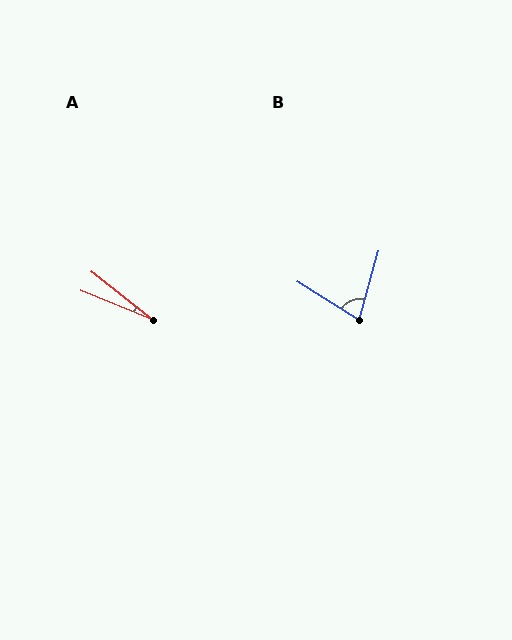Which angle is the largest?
B, at approximately 74 degrees.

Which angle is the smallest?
A, at approximately 16 degrees.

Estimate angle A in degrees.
Approximately 16 degrees.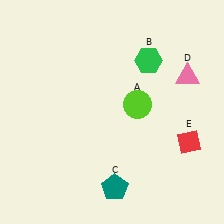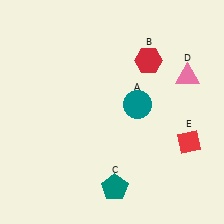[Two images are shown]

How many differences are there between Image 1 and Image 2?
There are 2 differences between the two images.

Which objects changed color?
A changed from lime to teal. B changed from green to red.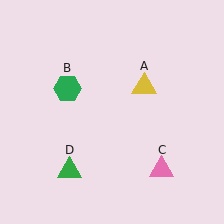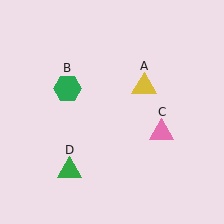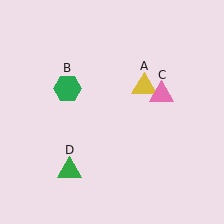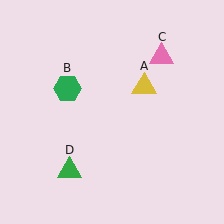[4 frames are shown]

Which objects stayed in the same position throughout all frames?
Yellow triangle (object A) and green hexagon (object B) and green triangle (object D) remained stationary.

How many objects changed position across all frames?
1 object changed position: pink triangle (object C).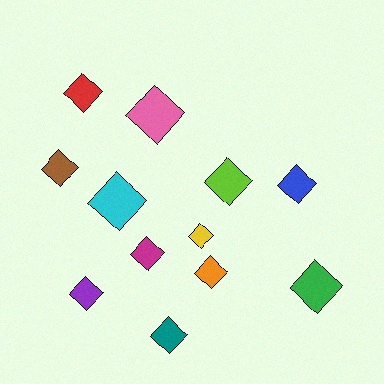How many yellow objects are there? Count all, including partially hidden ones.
There is 1 yellow object.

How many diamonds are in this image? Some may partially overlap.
There are 12 diamonds.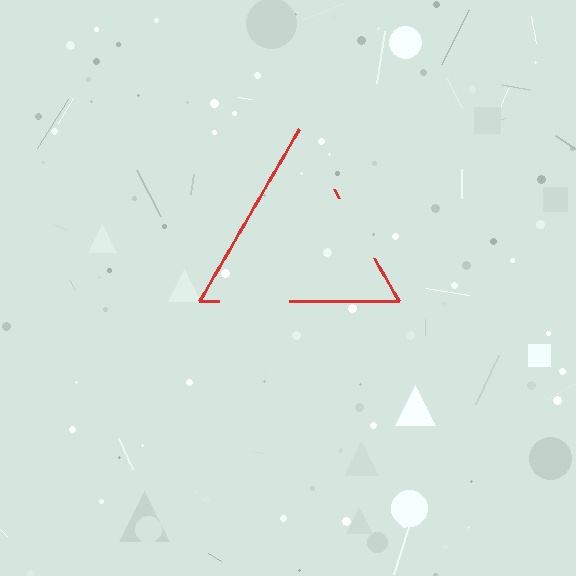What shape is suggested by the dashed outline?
The dashed outline suggests a triangle.